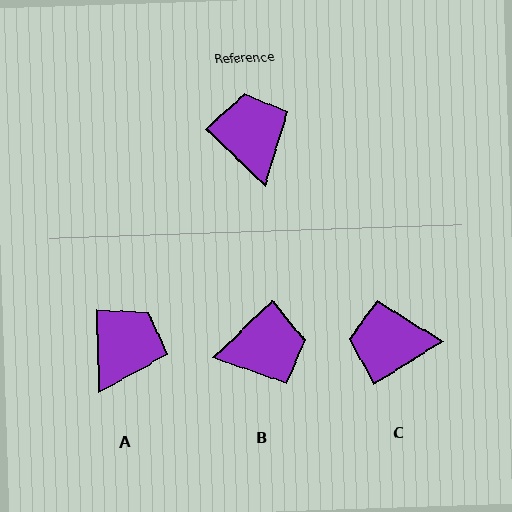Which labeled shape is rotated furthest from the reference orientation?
B, about 92 degrees away.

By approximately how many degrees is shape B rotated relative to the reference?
Approximately 92 degrees clockwise.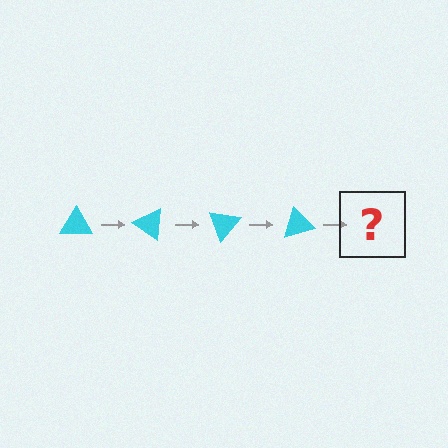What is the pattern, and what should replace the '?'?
The pattern is that the triangle rotates 35 degrees each step. The '?' should be a cyan triangle rotated 140 degrees.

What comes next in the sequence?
The next element should be a cyan triangle rotated 140 degrees.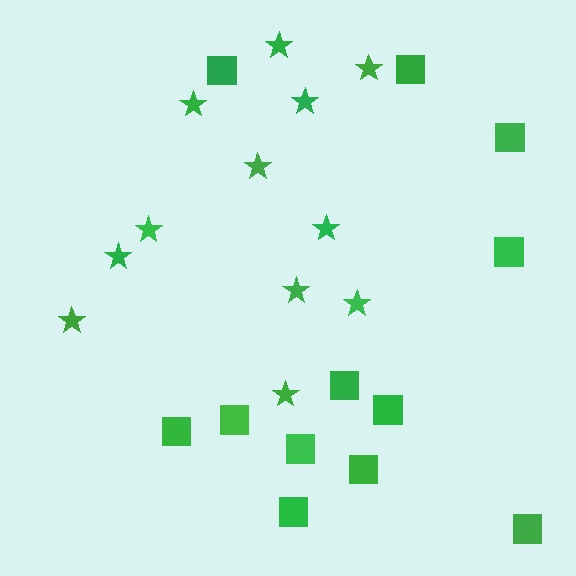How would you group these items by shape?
There are 2 groups: one group of squares (12) and one group of stars (12).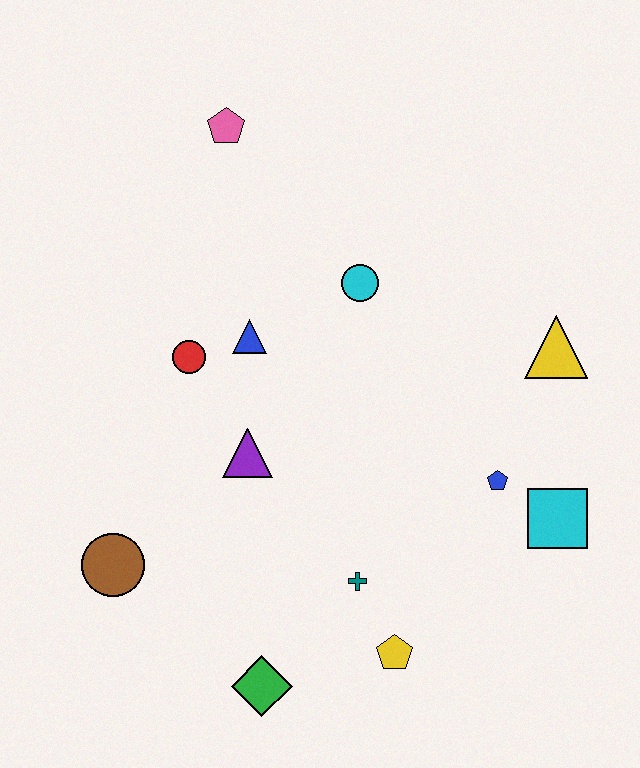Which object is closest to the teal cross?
The yellow pentagon is closest to the teal cross.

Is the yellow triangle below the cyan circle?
Yes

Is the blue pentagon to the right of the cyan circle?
Yes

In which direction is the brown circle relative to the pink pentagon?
The brown circle is below the pink pentagon.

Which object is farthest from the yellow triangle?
The brown circle is farthest from the yellow triangle.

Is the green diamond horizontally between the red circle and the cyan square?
Yes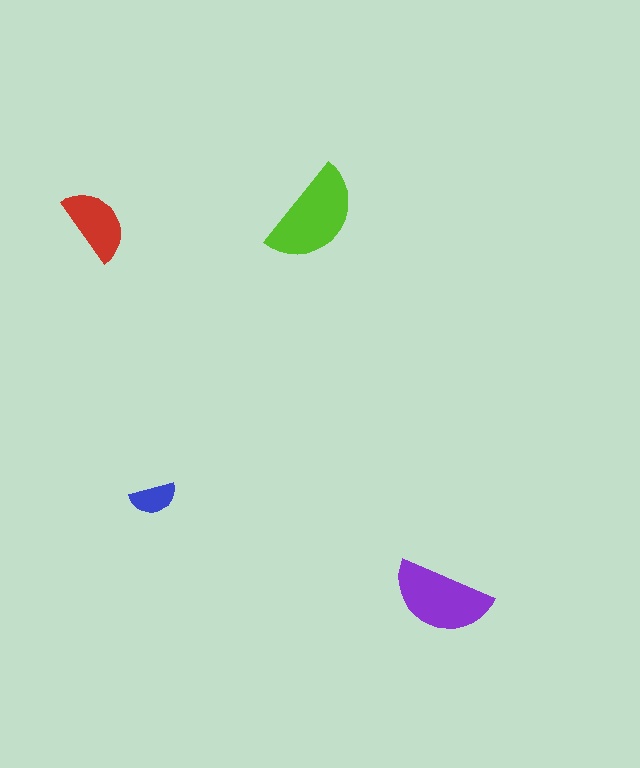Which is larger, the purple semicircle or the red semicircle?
The purple one.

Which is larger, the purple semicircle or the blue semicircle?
The purple one.